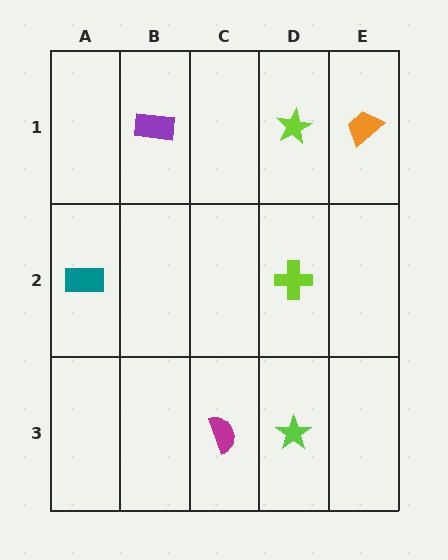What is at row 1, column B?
A purple rectangle.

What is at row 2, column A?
A teal rectangle.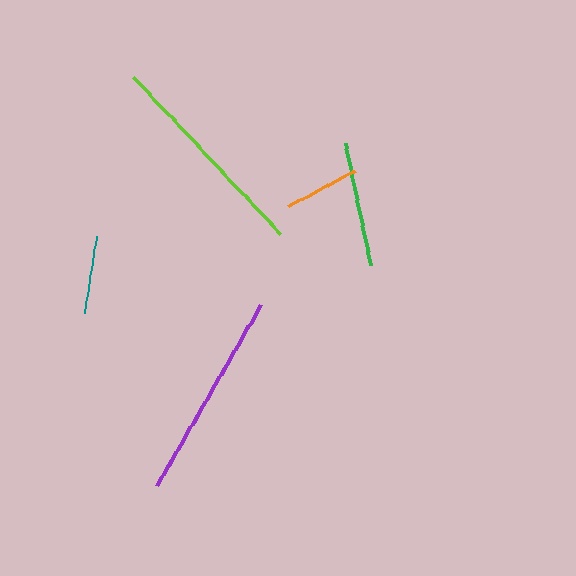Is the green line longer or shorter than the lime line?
The lime line is longer than the green line.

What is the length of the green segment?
The green segment is approximately 125 pixels long.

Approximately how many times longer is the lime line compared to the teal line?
The lime line is approximately 2.8 times the length of the teal line.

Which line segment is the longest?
The lime line is the longest at approximately 215 pixels.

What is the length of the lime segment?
The lime segment is approximately 215 pixels long.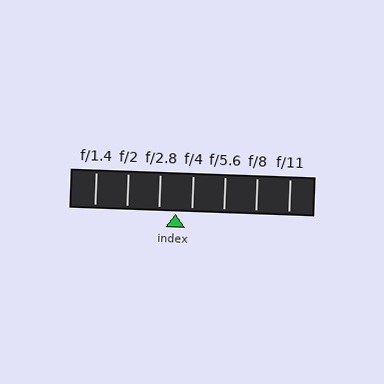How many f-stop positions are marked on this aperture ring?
There are 7 f-stop positions marked.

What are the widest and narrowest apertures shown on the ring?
The widest aperture shown is f/1.4 and the narrowest is f/11.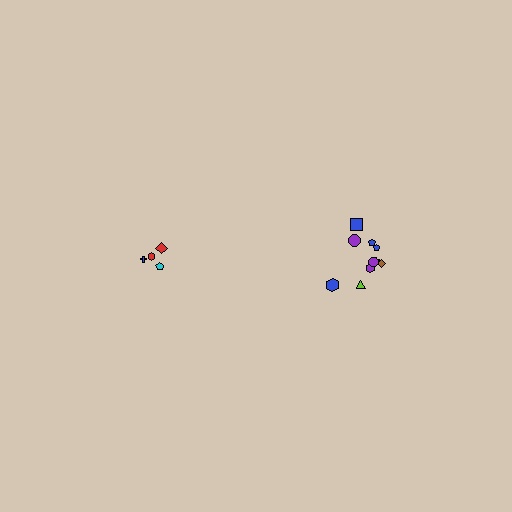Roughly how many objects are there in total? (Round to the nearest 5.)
Roughly 15 objects in total.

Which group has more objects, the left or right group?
The right group.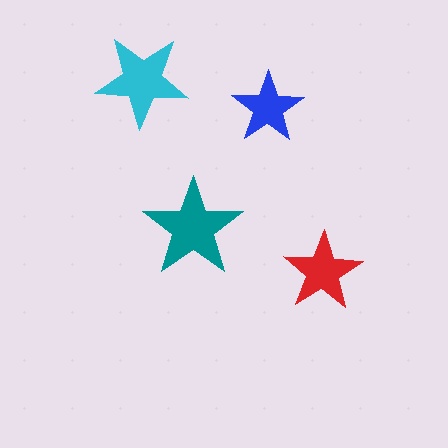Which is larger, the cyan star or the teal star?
The teal one.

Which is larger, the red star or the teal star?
The teal one.